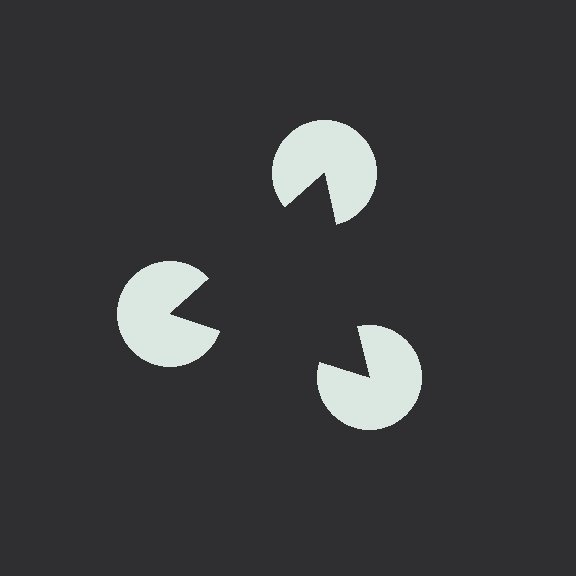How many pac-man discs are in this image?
There are 3 — one at each vertex of the illusory triangle.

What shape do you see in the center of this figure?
An illusory triangle — its edges are inferred from the aligned wedge cuts in the pac-man discs, not physically drawn.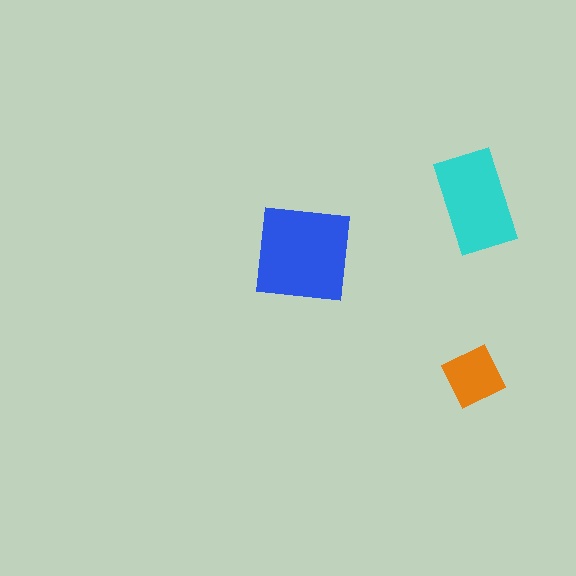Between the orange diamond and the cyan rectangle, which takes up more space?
The cyan rectangle.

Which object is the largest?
The blue square.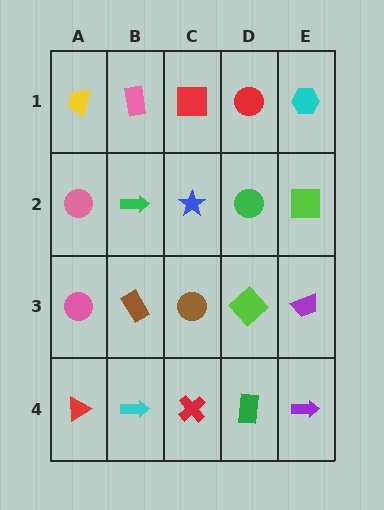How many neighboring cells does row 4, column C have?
3.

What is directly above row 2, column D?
A red circle.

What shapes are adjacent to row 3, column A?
A pink circle (row 2, column A), a red triangle (row 4, column A), a brown rectangle (row 3, column B).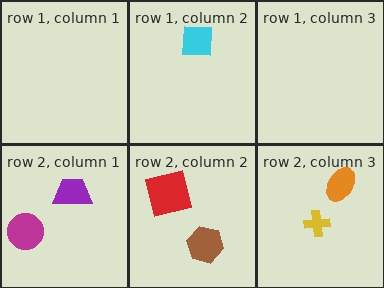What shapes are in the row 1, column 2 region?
The cyan square.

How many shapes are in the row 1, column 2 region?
1.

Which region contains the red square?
The row 2, column 2 region.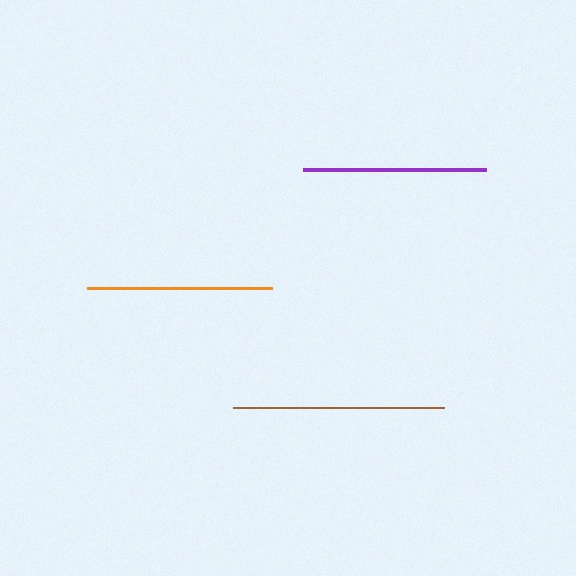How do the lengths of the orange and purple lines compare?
The orange and purple lines are approximately the same length.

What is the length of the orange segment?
The orange segment is approximately 185 pixels long.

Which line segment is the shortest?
The purple line is the shortest at approximately 183 pixels.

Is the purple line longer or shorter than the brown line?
The brown line is longer than the purple line.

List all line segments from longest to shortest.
From longest to shortest: brown, orange, purple.